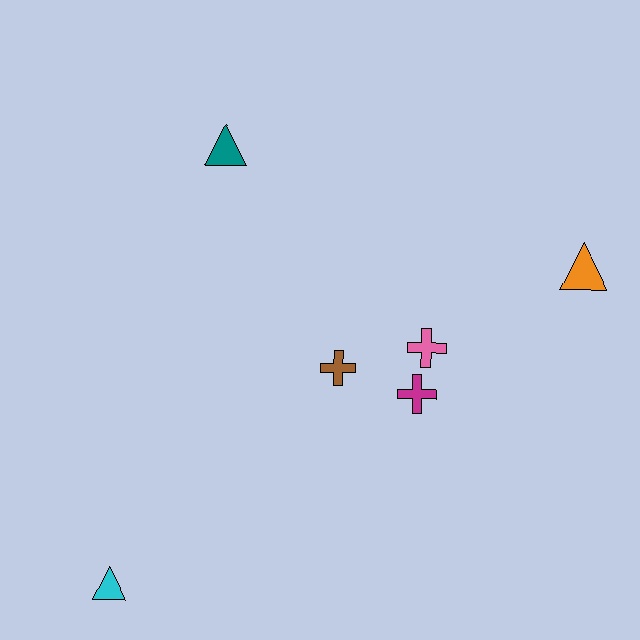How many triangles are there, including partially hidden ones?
There are 3 triangles.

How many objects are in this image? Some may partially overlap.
There are 6 objects.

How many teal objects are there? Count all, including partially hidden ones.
There is 1 teal object.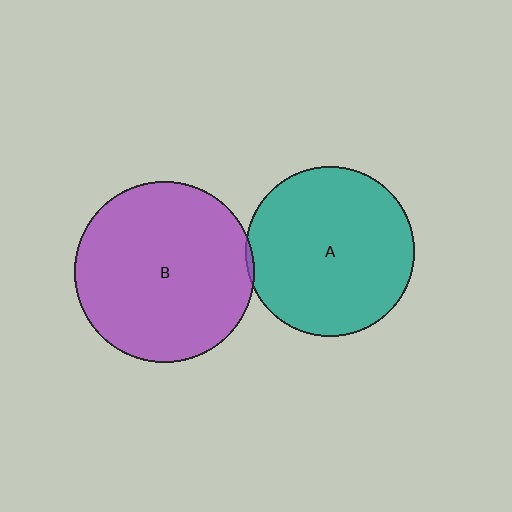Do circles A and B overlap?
Yes.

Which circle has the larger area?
Circle B (purple).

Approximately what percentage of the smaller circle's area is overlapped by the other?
Approximately 5%.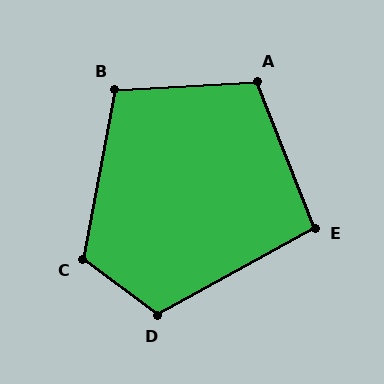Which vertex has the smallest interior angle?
E, at approximately 97 degrees.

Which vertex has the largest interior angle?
C, at approximately 117 degrees.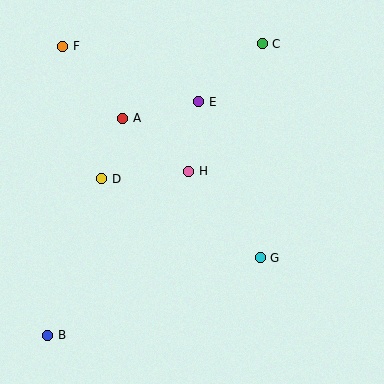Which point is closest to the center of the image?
Point H at (189, 171) is closest to the center.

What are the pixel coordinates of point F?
Point F is at (63, 46).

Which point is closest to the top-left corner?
Point F is closest to the top-left corner.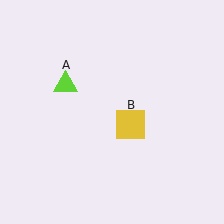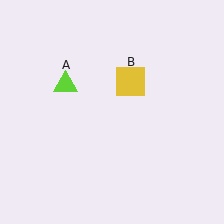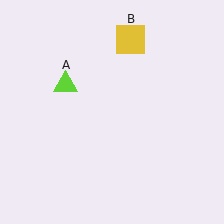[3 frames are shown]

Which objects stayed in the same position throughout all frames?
Lime triangle (object A) remained stationary.